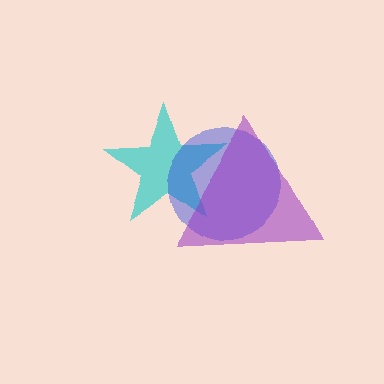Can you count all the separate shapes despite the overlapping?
Yes, there are 3 separate shapes.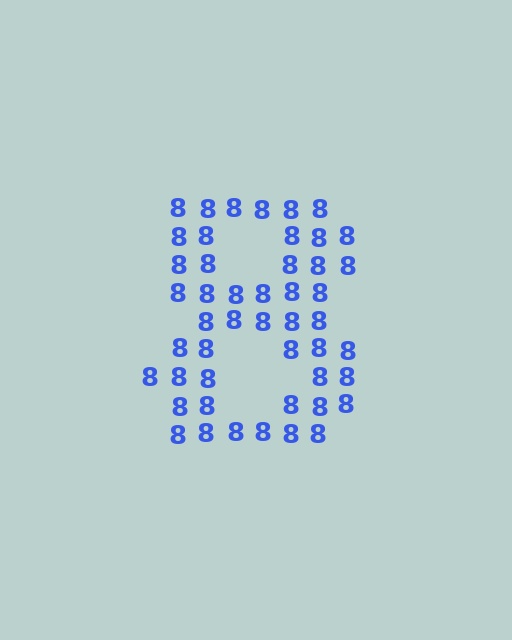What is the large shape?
The large shape is the digit 8.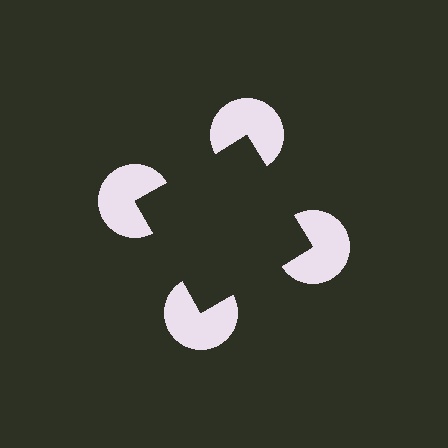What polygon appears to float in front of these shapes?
An illusory square — its edges are inferred from the aligned wedge cuts in the pac-man discs, not physically drawn.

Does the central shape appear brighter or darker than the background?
It typically appears slightly darker than the background, even though no actual brightness change is drawn.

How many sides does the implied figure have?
4 sides.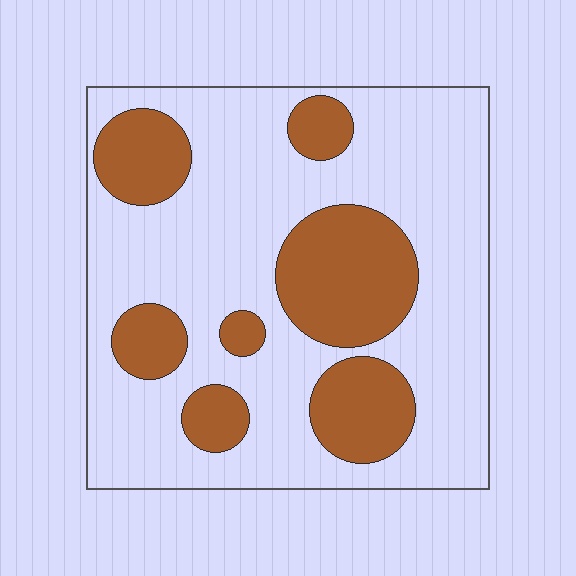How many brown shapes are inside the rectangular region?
7.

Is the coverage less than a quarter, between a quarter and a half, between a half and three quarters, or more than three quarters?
Between a quarter and a half.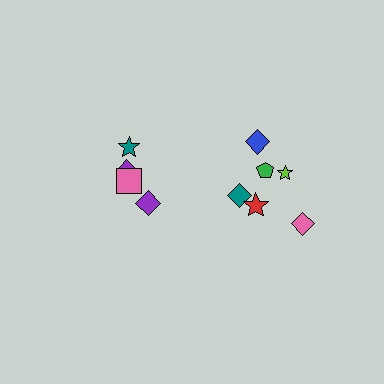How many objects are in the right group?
There are 6 objects.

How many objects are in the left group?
There are 4 objects.